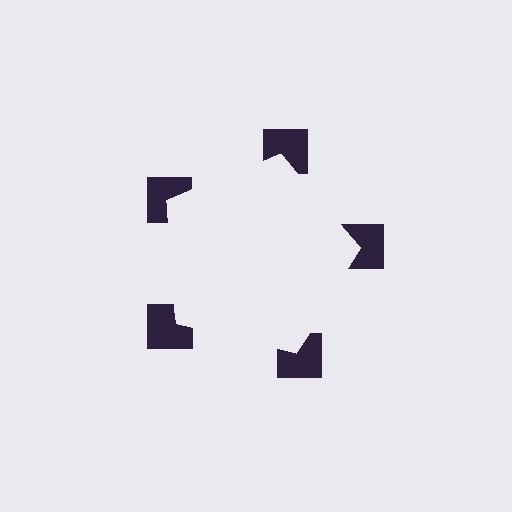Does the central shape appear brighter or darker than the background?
It typically appears slightly brighter than the background, even though no actual brightness change is drawn.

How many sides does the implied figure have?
5 sides.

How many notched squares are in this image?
There are 5 — one at each vertex of the illusory pentagon.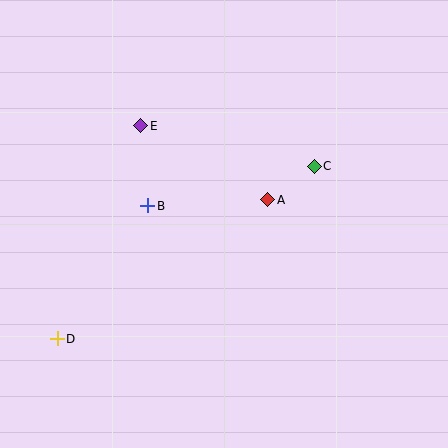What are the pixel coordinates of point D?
Point D is at (57, 339).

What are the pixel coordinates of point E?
Point E is at (141, 126).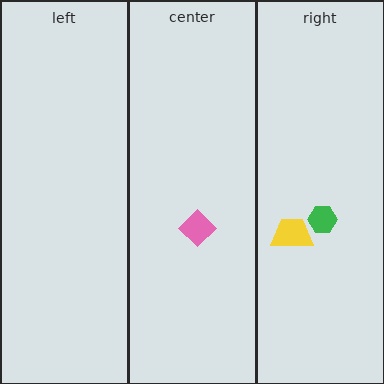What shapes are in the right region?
The green hexagon, the yellow trapezoid.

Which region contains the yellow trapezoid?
The right region.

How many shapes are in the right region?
2.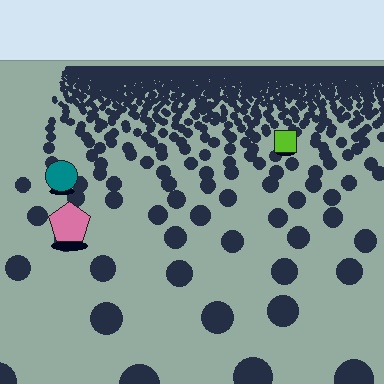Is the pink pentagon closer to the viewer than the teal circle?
Yes. The pink pentagon is closer — you can tell from the texture gradient: the ground texture is coarser near it.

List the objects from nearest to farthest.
From nearest to farthest: the pink pentagon, the teal circle, the lime square.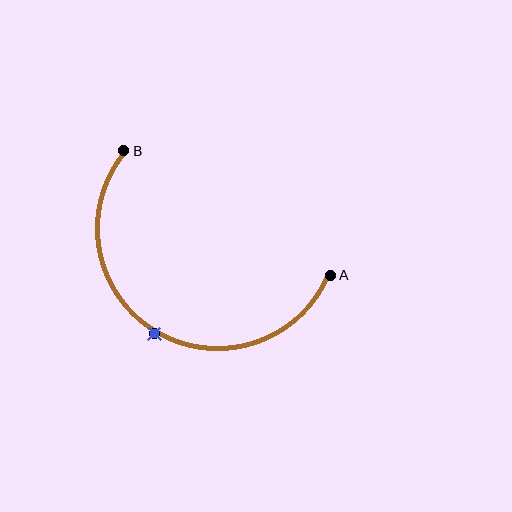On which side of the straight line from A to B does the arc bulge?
The arc bulges below the straight line connecting A and B.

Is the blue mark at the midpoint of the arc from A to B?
Yes. The blue mark lies on the arc at equal arc-length from both A and B — it is the arc midpoint.